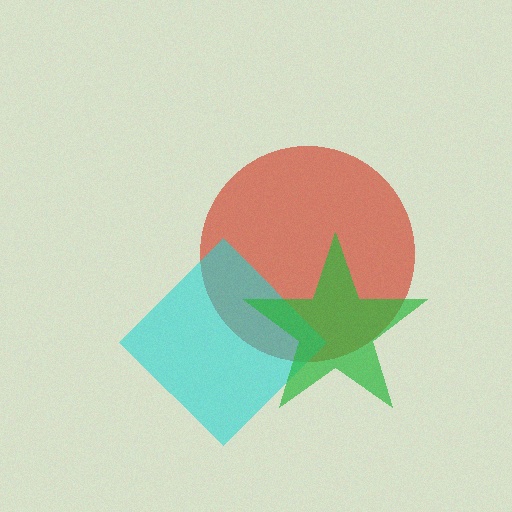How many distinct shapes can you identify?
There are 3 distinct shapes: a red circle, a cyan diamond, a green star.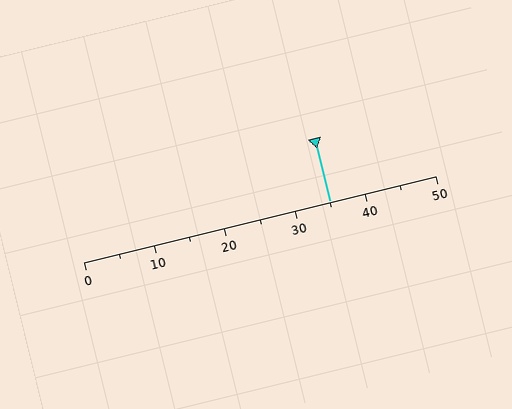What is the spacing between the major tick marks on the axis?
The major ticks are spaced 10 apart.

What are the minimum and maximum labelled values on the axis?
The axis runs from 0 to 50.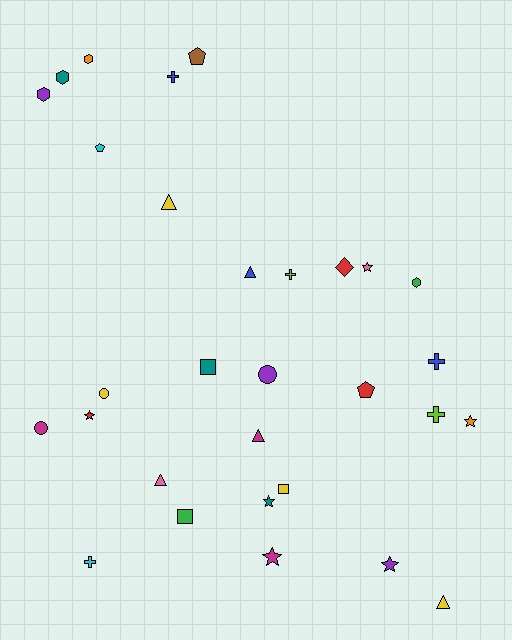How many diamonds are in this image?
There is 1 diamond.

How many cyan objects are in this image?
There are 2 cyan objects.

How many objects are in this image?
There are 30 objects.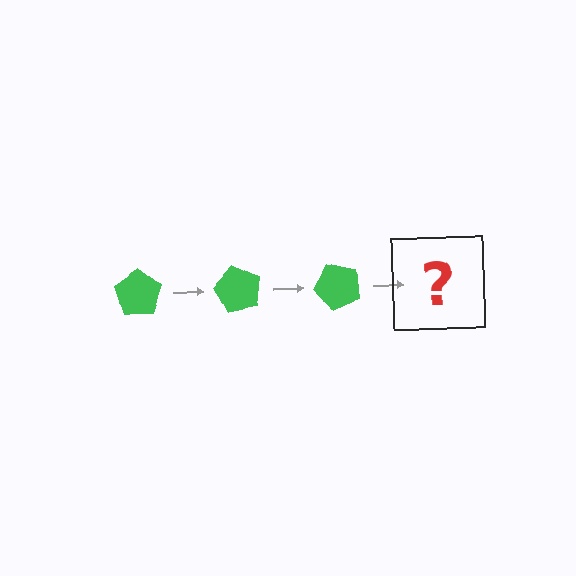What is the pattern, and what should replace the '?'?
The pattern is that the pentagon rotates 60 degrees each step. The '?' should be a green pentagon rotated 180 degrees.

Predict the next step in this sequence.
The next step is a green pentagon rotated 180 degrees.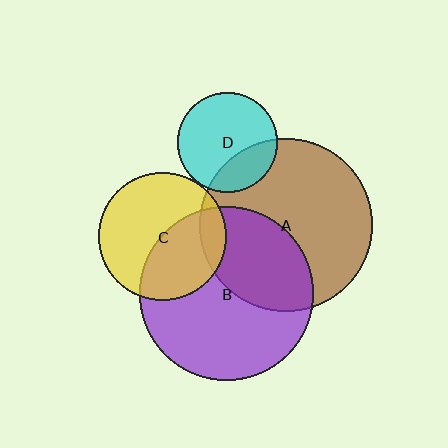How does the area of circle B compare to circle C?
Approximately 1.8 times.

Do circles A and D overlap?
Yes.